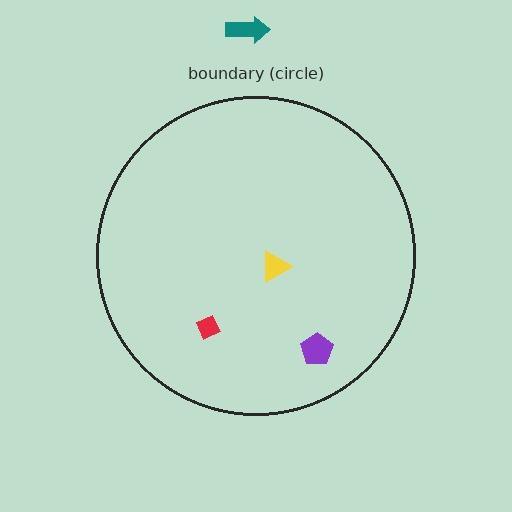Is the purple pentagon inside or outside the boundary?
Inside.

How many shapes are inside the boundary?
3 inside, 1 outside.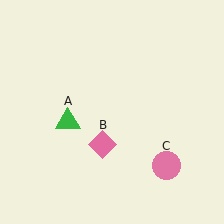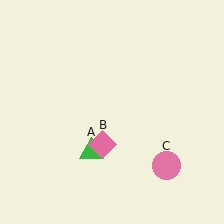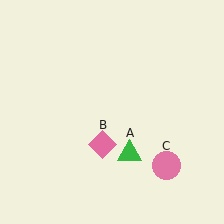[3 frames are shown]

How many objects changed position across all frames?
1 object changed position: green triangle (object A).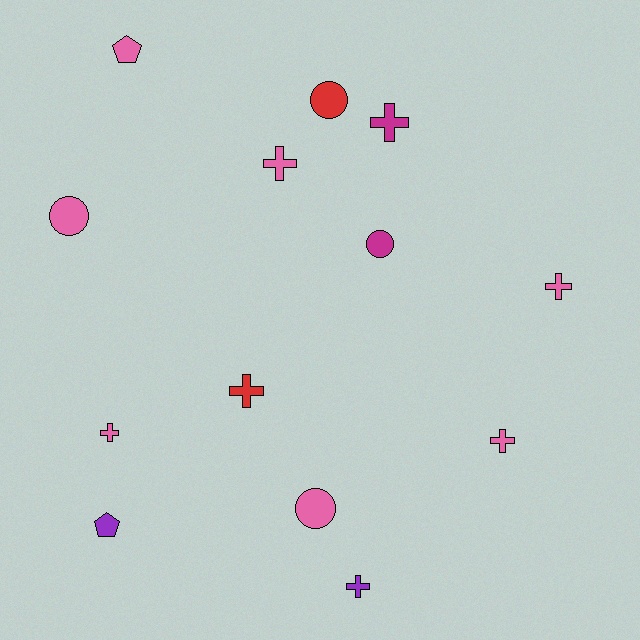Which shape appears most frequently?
Cross, with 7 objects.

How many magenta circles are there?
There is 1 magenta circle.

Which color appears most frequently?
Pink, with 7 objects.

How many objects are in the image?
There are 13 objects.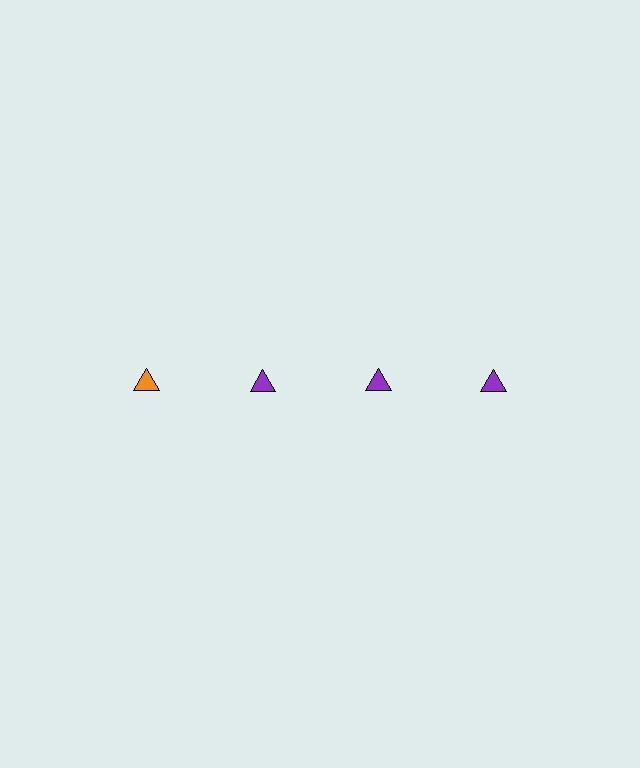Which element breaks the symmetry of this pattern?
The orange triangle in the top row, leftmost column breaks the symmetry. All other shapes are purple triangles.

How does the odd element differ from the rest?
It has a different color: orange instead of purple.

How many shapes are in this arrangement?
There are 4 shapes arranged in a grid pattern.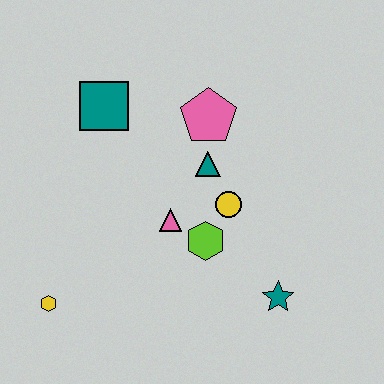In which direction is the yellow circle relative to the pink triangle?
The yellow circle is to the right of the pink triangle.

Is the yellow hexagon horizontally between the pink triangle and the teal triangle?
No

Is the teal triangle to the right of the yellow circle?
No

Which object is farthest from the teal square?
The teal star is farthest from the teal square.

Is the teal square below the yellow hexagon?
No